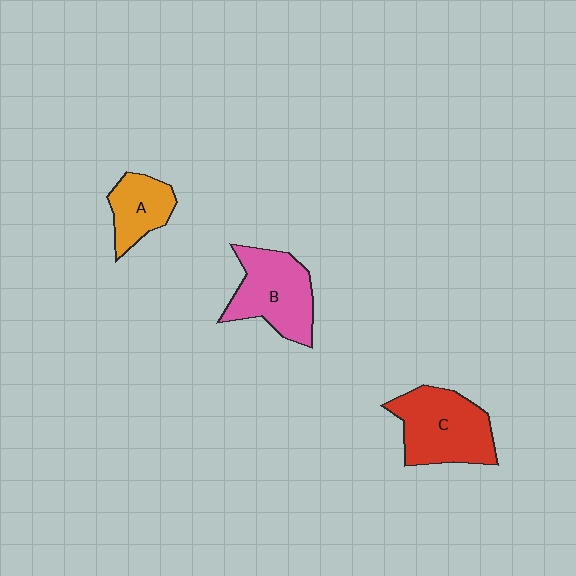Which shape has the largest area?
Shape C (red).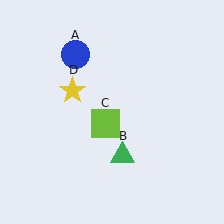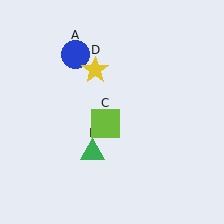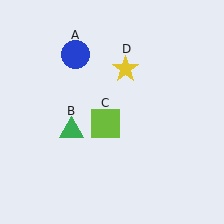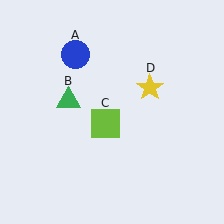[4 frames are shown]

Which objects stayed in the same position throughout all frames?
Blue circle (object A) and lime square (object C) remained stationary.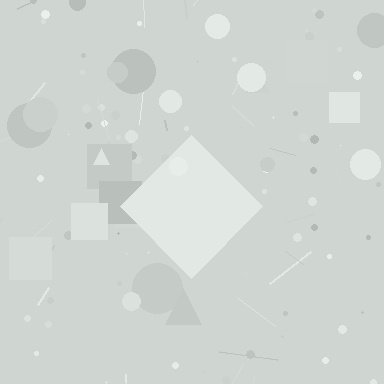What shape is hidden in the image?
A diamond is hidden in the image.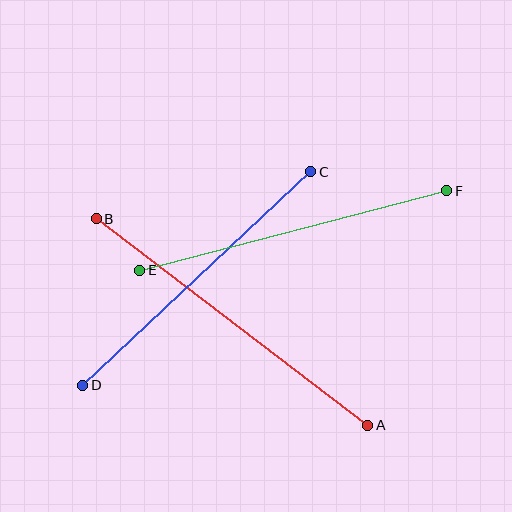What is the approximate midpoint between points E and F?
The midpoint is at approximately (293, 231) pixels.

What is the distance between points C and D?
The distance is approximately 312 pixels.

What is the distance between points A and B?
The distance is approximately 341 pixels.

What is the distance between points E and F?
The distance is approximately 317 pixels.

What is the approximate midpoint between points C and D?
The midpoint is at approximately (197, 279) pixels.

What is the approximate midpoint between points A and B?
The midpoint is at approximately (232, 322) pixels.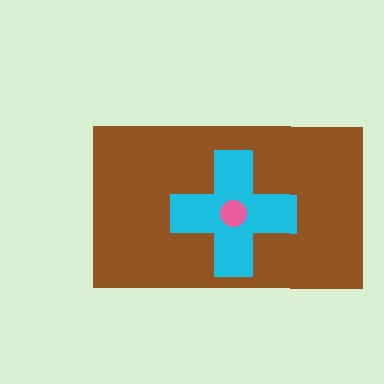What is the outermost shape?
The brown rectangle.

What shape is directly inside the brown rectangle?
The cyan cross.